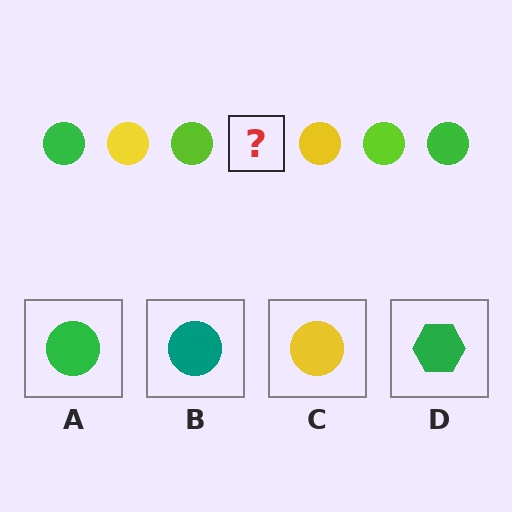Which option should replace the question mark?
Option A.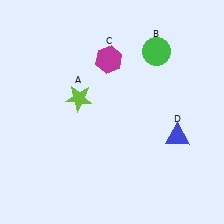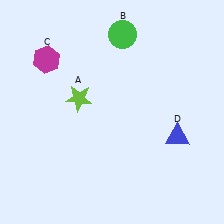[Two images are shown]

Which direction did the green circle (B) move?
The green circle (B) moved left.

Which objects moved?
The objects that moved are: the green circle (B), the magenta hexagon (C).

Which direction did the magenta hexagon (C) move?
The magenta hexagon (C) moved left.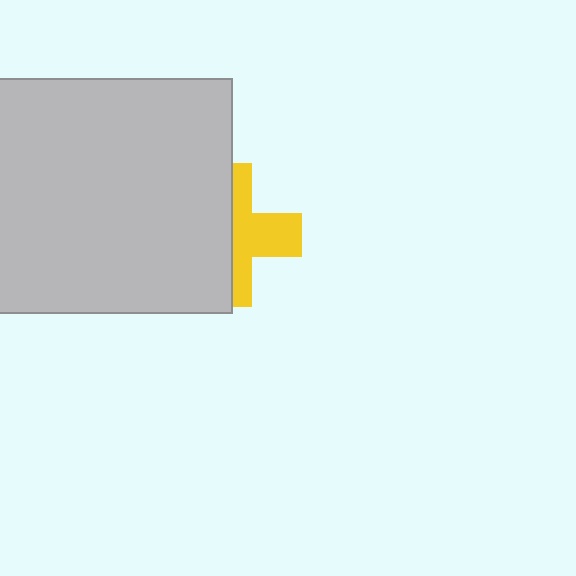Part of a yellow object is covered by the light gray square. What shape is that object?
It is a cross.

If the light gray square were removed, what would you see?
You would see the complete yellow cross.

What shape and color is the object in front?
The object in front is a light gray square.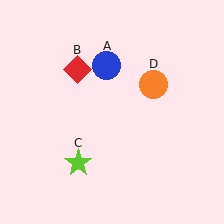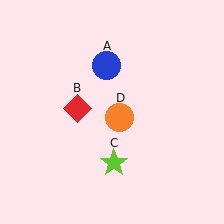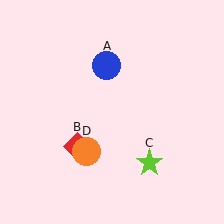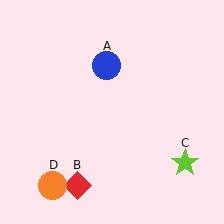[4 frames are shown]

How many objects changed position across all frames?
3 objects changed position: red diamond (object B), lime star (object C), orange circle (object D).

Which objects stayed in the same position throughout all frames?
Blue circle (object A) remained stationary.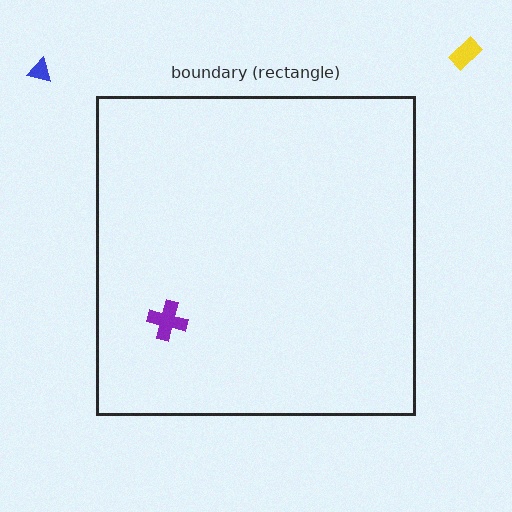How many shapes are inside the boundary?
1 inside, 2 outside.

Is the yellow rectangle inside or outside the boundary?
Outside.